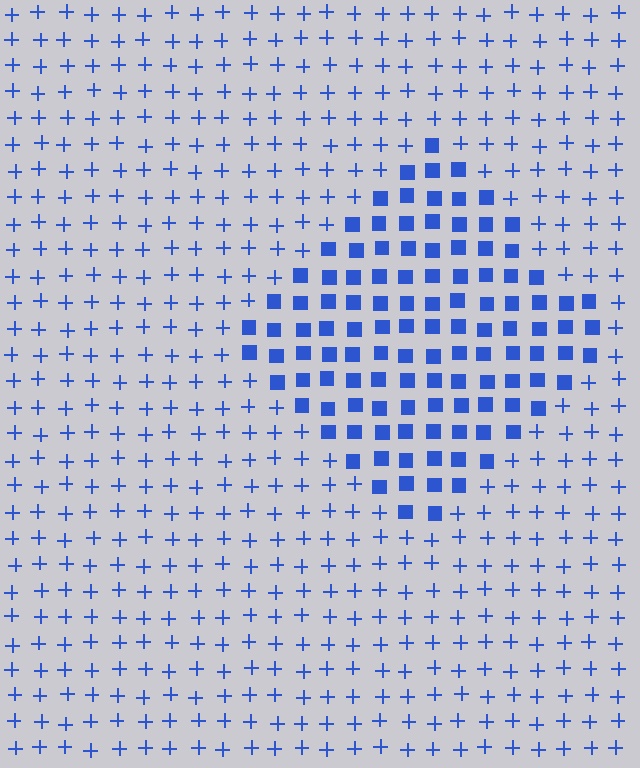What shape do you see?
I see a diamond.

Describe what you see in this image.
The image is filled with small blue elements arranged in a uniform grid. A diamond-shaped region contains squares, while the surrounding area contains plus signs. The boundary is defined purely by the change in element shape.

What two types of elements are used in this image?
The image uses squares inside the diamond region and plus signs outside it.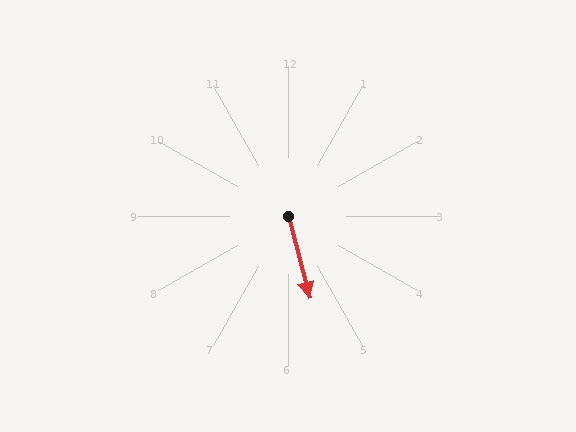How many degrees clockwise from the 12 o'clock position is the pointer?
Approximately 165 degrees.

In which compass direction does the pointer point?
South.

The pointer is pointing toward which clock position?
Roughly 6 o'clock.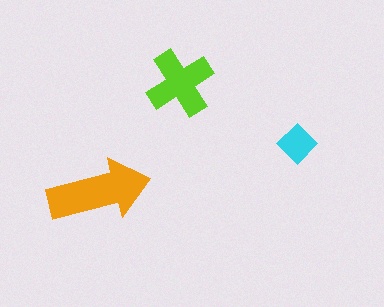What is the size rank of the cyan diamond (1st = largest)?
3rd.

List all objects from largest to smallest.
The orange arrow, the lime cross, the cyan diamond.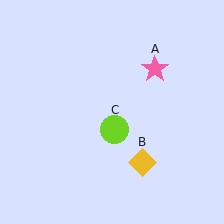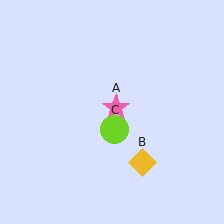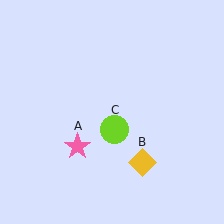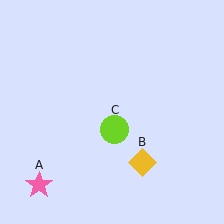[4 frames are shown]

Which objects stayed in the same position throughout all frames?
Yellow diamond (object B) and lime circle (object C) remained stationary.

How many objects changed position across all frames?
1 object changed position: pink star (object A).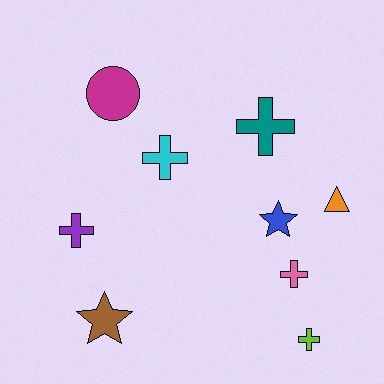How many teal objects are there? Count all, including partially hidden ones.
There is 1 teal object.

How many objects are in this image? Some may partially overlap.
There are 9 objects.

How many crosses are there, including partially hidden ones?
There are 5 crosses.